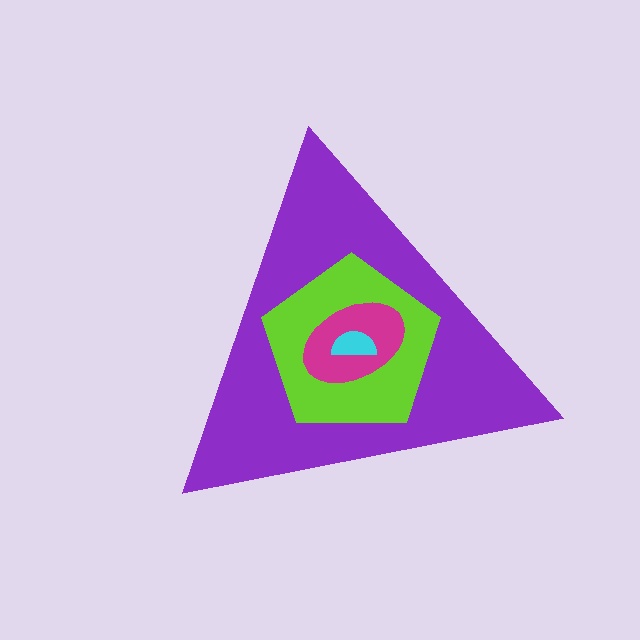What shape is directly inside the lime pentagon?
The magenta ellipse.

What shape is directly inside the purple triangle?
The lime pentagon.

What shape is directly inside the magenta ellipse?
The cyan semicircle.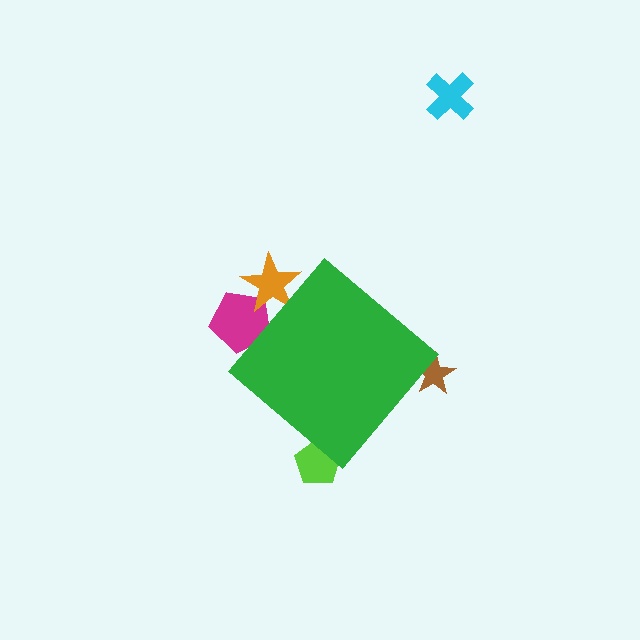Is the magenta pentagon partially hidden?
Yes, the magenta pentagon is partially hidden behind the green diamond.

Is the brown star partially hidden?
Yes, the brown star is partially hidden behind the green diamond.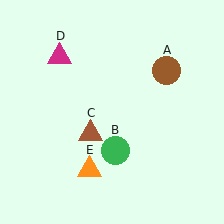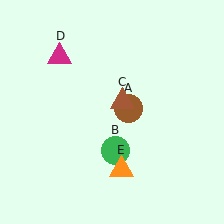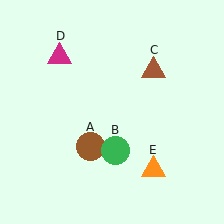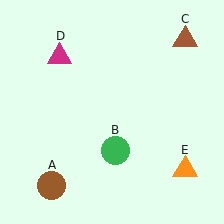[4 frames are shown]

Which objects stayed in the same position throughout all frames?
Green circle (object B) and magenta triangle (object D) remained stationary.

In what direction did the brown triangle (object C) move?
The brown triangle (object C) moved up and to the right.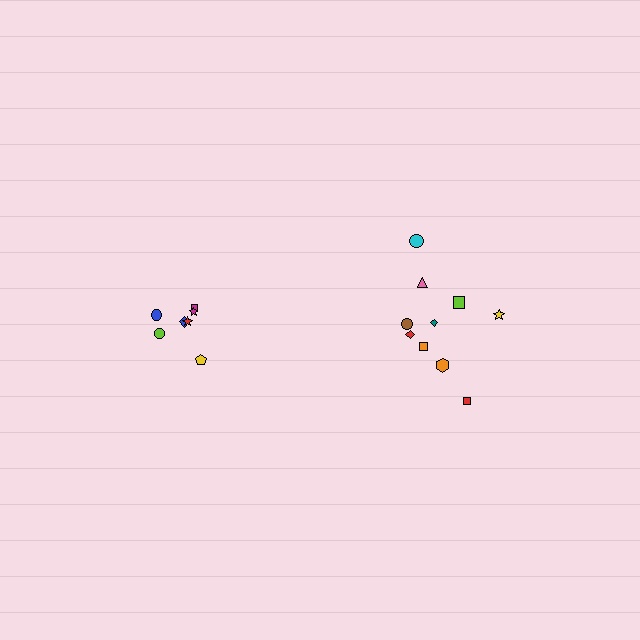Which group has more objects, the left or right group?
The right group.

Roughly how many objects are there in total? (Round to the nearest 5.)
Roughly 15 objects in total.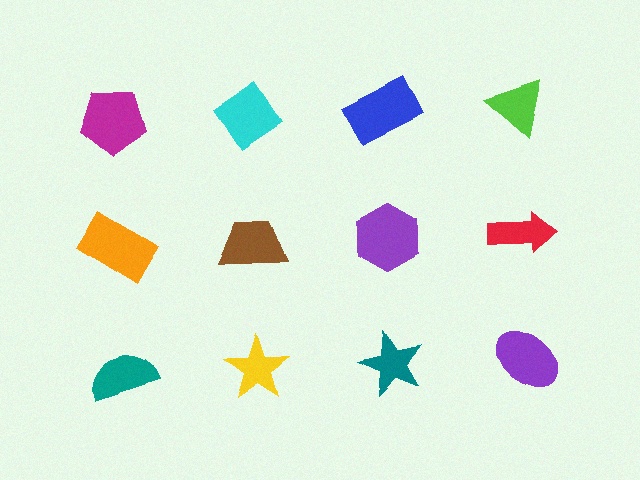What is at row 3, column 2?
A yellow star.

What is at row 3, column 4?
A purple ellipse.